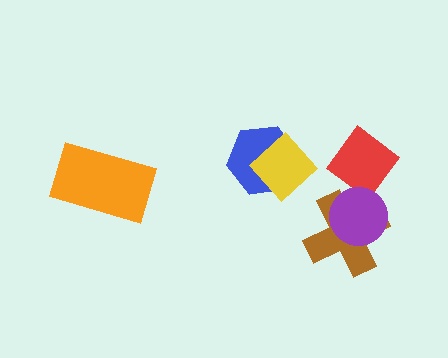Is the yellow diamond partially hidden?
No, no other shape covers it.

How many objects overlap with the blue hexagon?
1 object overlaps with the blue hexagon.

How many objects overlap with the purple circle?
1 object overlaps with the purple circle.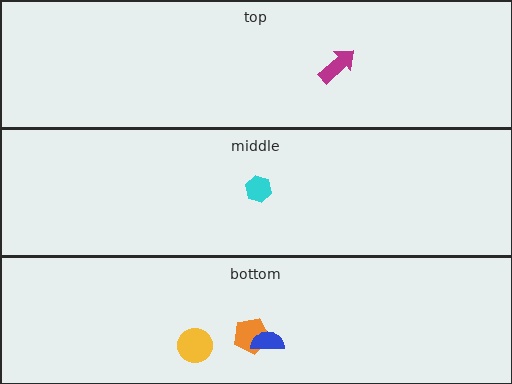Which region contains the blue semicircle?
The bottom region.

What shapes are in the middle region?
The cyan hexagon.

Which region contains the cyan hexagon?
The middle region.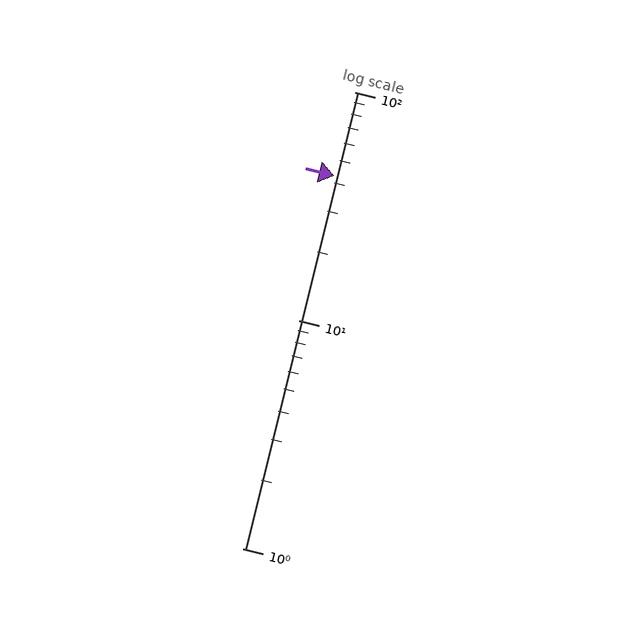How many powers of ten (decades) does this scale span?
The scale spans 2 decades, from 1 to 100.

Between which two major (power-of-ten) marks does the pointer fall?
The pointer is between 10 and 100.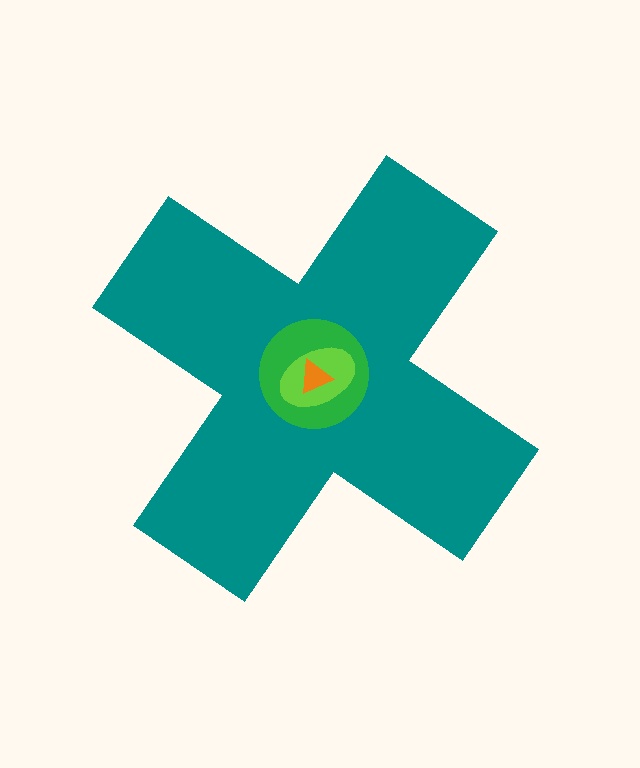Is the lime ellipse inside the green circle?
Yes.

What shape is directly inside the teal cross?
The green circle.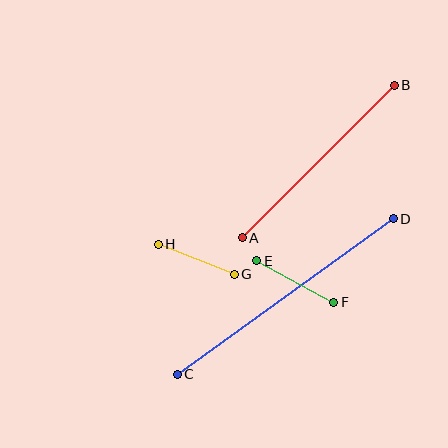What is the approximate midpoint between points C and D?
The midpoint is at approximately (285, 296) pixels.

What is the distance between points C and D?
The distance is approximately 266 pixels.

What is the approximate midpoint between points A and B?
The midpoint is at approximately (318, 161) pixels.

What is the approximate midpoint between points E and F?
The midpoint is at approximately (295, 282) pixels.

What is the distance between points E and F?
The distance is approximately 87 pixels.